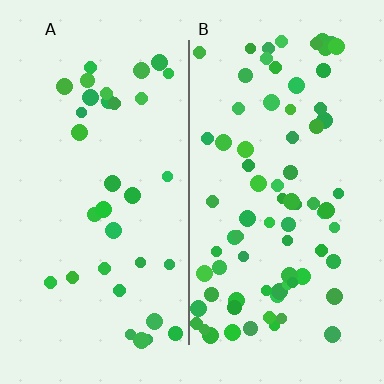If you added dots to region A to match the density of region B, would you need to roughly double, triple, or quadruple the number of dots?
Approximately double.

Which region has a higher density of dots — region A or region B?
B (the right).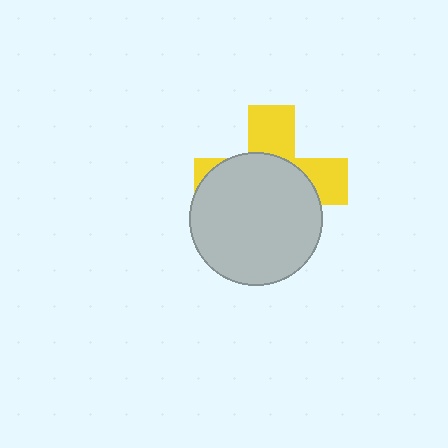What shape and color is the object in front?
The object in front is a light gray circle.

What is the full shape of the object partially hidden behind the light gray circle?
The partially hidden object is a yellow cross.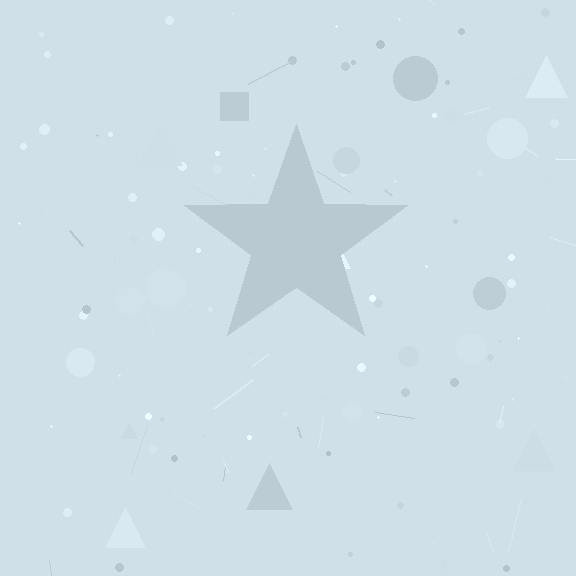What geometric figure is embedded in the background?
A star is embedded in the background.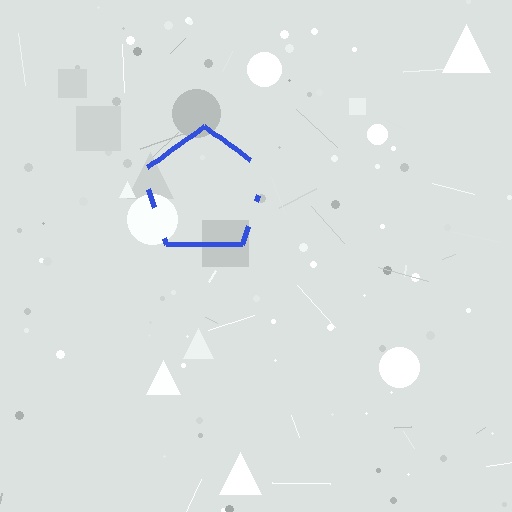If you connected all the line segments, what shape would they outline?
They would outline a pentagon.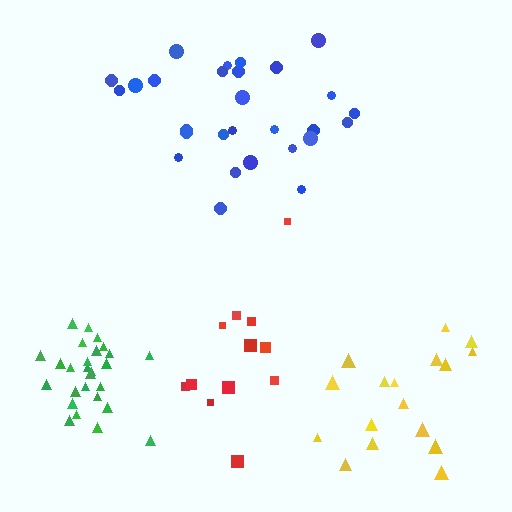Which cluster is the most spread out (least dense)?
Yellow.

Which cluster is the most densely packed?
Green.